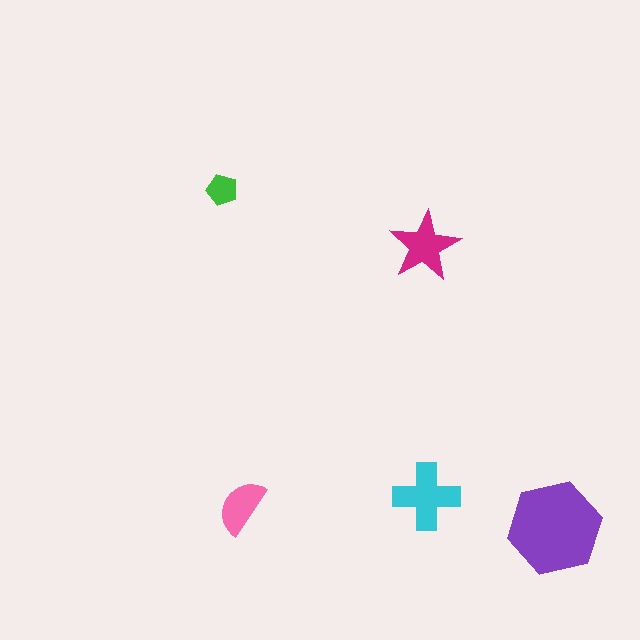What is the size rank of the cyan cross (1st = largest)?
2nd.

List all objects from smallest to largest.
The green pentagon, the pink semicircle, the magenta star, the cyan cross, the purple hexagon.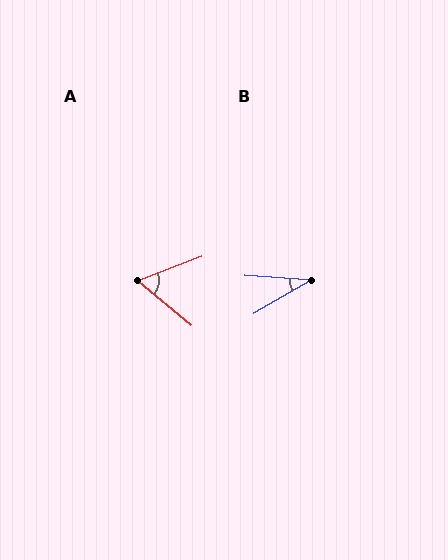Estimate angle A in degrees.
Approximately 61 degrees.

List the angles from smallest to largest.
B (34°), A (61°).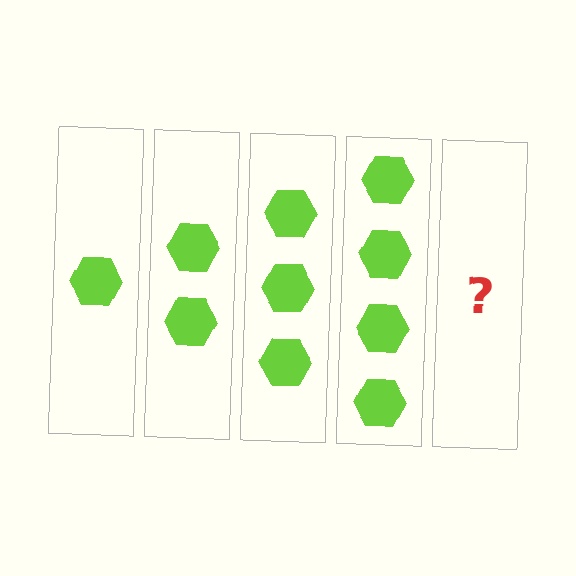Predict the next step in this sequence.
The next step is 5 hexagons.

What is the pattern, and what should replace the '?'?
The pattern is that each step adds one more hexagon. The '?' should be 5 hexagons.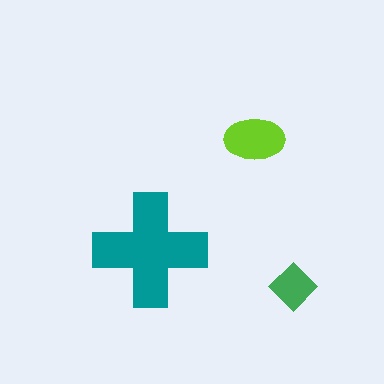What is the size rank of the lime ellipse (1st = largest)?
2nd.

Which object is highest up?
The lime ellipse is topmost.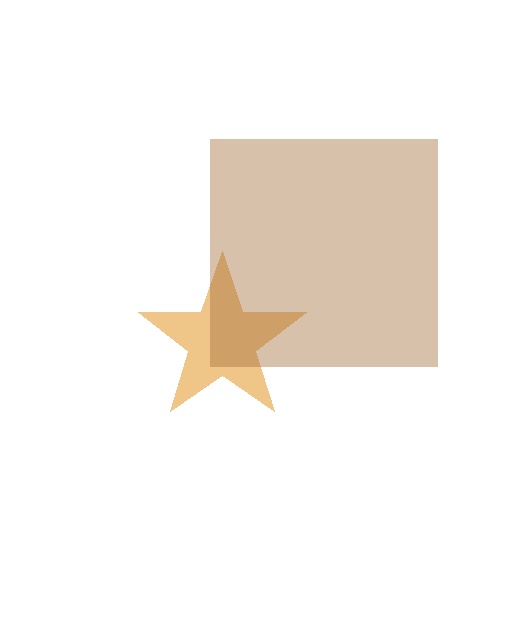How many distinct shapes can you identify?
There are 2 distinct shapes: an orange star, a brown square.